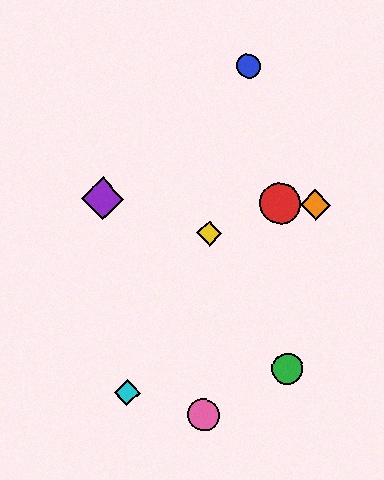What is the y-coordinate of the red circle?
The red circle is at y≈204.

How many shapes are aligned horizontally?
3 shapes (the red circle, the purple diamond, the orange diamond) are aligned horizontally.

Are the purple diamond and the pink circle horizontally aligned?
No, the purple diamond is at y≈199 and the pink circle is at y≈415.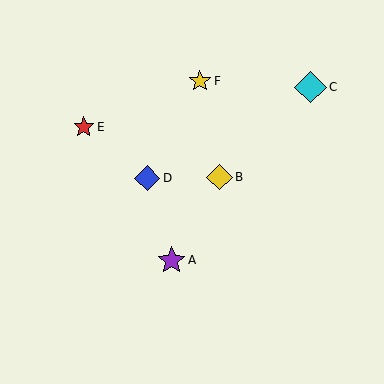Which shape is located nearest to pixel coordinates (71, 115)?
The red star (labeled E) at (84, 127) is nearest to that location.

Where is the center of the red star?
The center of the red star is at (84, 127).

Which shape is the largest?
The cyan diamond (labeled C) is the largest.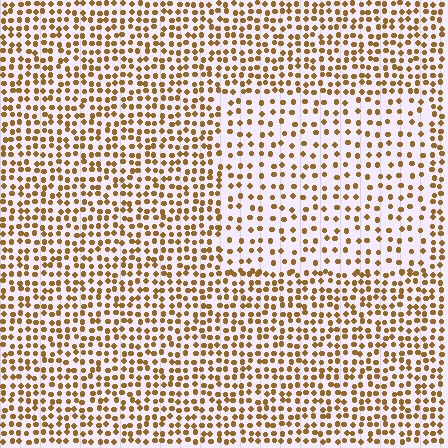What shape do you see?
I see a rectangle.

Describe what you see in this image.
The image contains small brown elements arranged at two different densities. A rectangle-shaped region is visible where the elements are less densely packed than the surrounding area.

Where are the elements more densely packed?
The elements are more densely packed outside the rectangle boundary.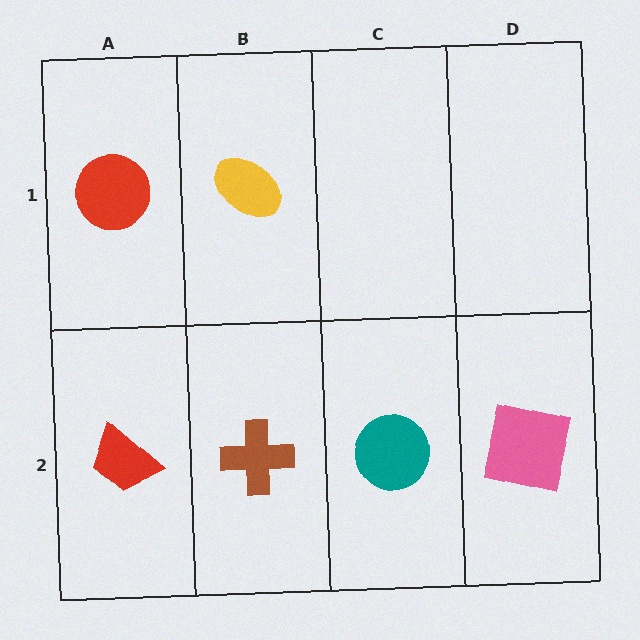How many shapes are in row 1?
2 shapes.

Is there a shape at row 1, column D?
No, that cell is empty.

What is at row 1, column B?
A yellow ellipse.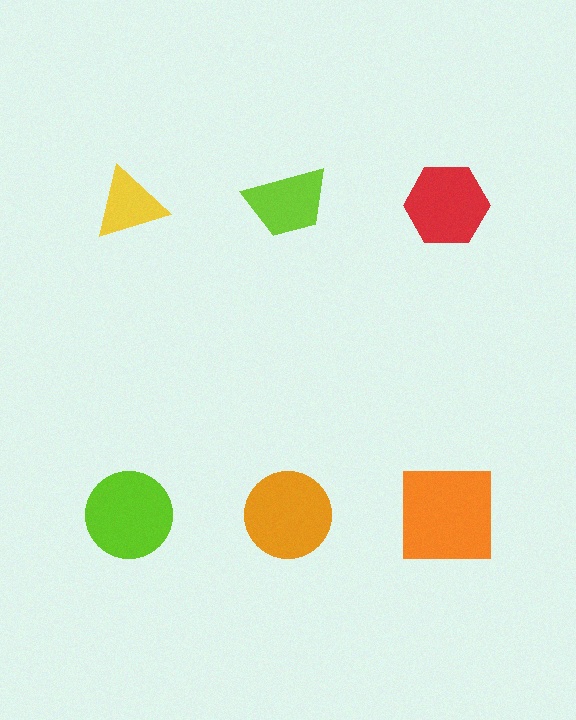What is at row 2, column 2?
An orange circle.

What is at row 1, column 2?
A lime trapezoid.